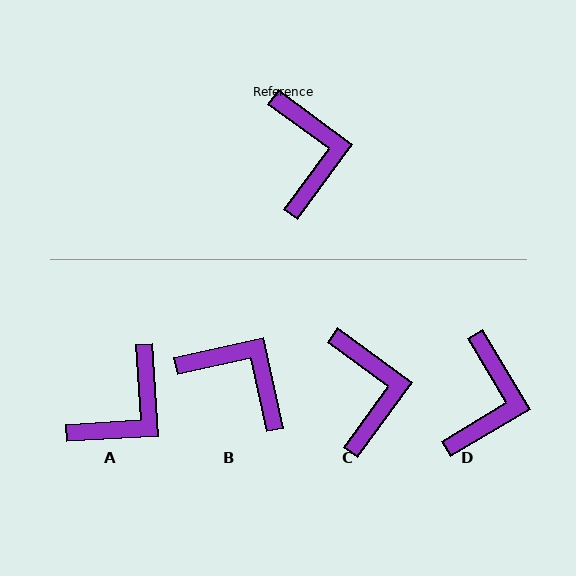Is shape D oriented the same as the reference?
No, it is off by about 23 degrees.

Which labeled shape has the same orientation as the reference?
C.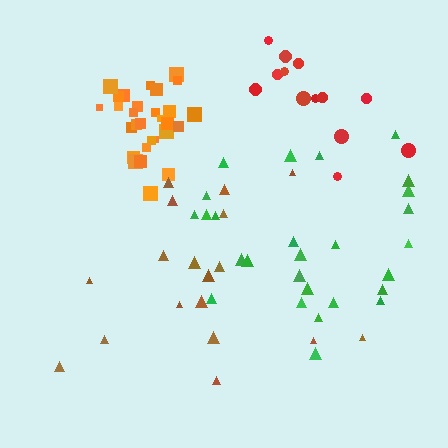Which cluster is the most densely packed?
Orange.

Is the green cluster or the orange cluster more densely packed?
Orange.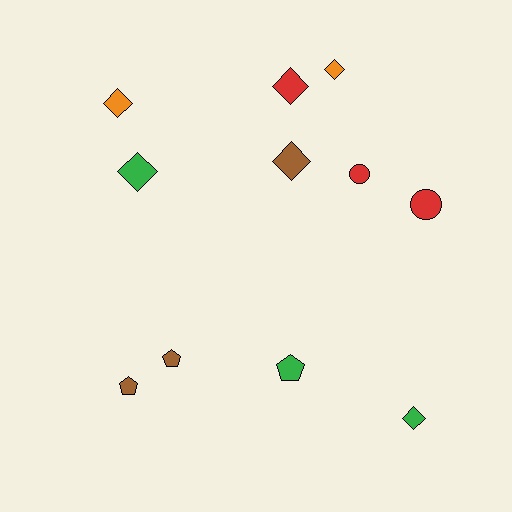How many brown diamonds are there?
There is 1 brown diamond.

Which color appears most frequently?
Green, with 3 objects.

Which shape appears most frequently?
Diamond, with 6 objects.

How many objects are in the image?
There are 11 objects.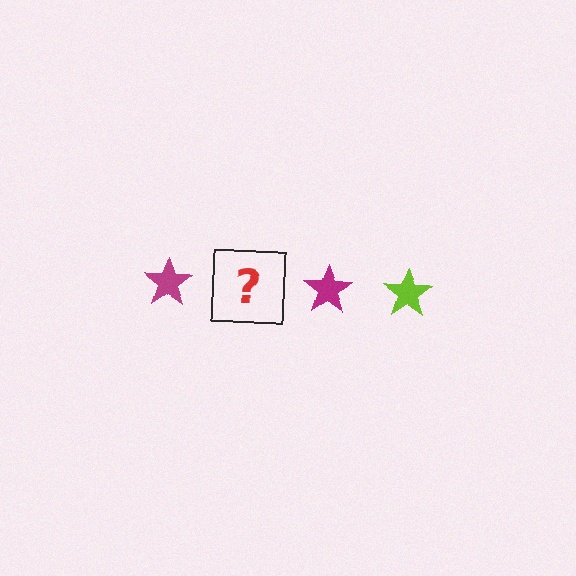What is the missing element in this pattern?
The missing element is a lime star.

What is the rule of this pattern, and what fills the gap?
The rule is that the pattern cycles through magenta, lime stars. The gap should be filled with a lime star.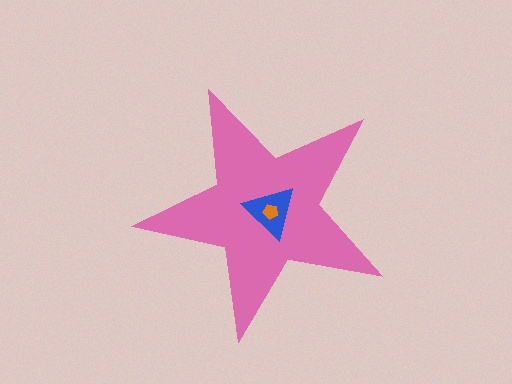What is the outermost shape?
The pink star.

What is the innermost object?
The orange pentagon.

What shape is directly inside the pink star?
The blue triangle.